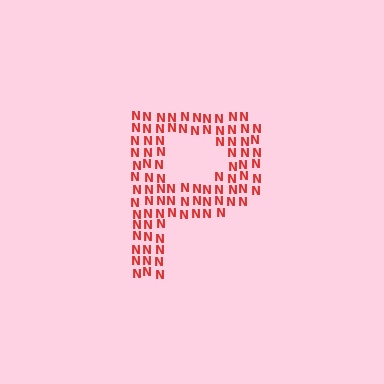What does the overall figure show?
The overall figure shows the letter P.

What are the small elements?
The small elements are letter N's.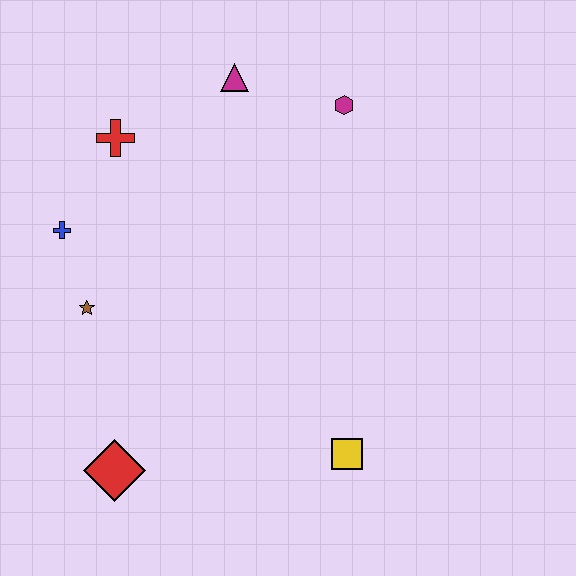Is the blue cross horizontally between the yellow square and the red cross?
No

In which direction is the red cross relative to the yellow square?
The red cross is above the yellow square.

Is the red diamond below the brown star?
Yes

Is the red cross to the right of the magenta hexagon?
No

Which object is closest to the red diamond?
The brown star is closest to the red diamond.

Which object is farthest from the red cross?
The yellow square is farthest from the red cross.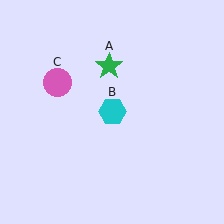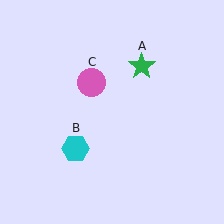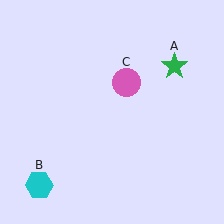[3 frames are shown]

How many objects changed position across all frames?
3 objects changed position: green star (object A), cyan hexagon (object B), pink circle (object C).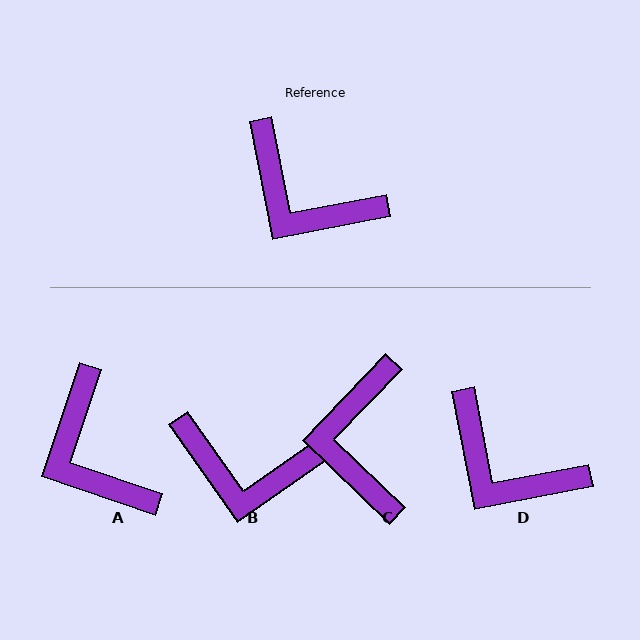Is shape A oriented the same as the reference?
No, it is off by about 30 degrees.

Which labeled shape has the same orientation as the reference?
D.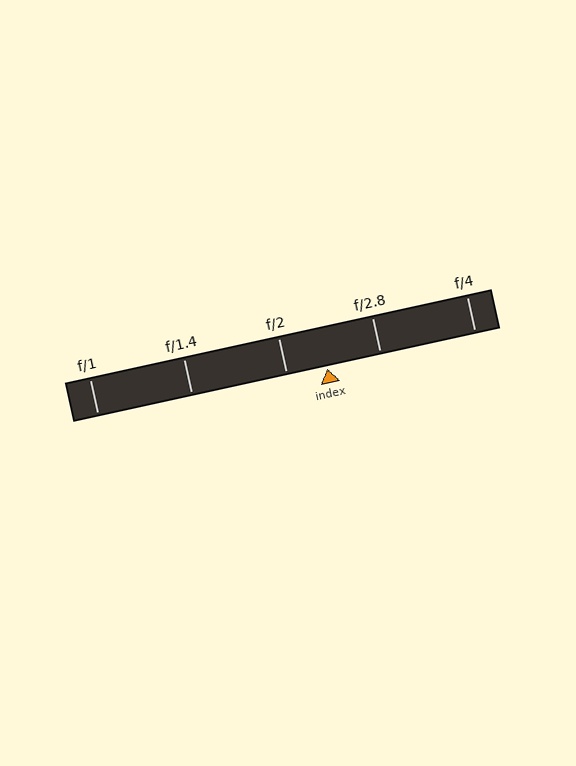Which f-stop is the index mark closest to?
The index mark is closest to f/2.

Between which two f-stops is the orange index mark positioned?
The index mark is between f/2 and f/2.8.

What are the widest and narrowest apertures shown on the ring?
The widest aperture shown is f/1 and the narrowest is f/4.